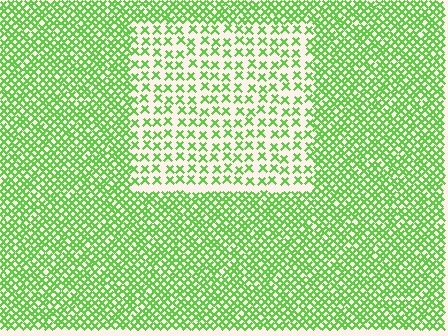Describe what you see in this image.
The image contains small lime elements arranged at two different densities. A rectangle-shaped region is visible where the elements are less densely packed than the surrounding area.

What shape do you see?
I see a rectangle.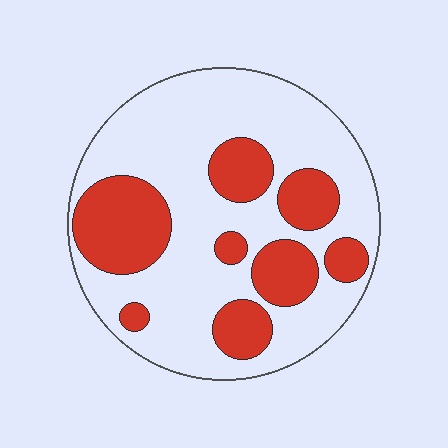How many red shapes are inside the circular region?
8.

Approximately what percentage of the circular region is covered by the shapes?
Approximately 30%.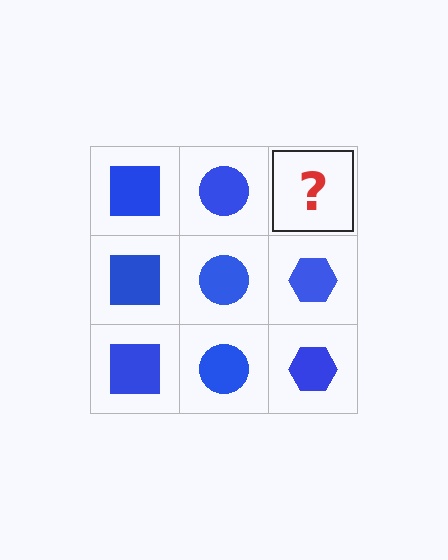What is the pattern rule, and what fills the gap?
The rule is that each column has a consistent shape. The gap should be filled with a blue hexagon.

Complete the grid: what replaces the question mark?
The question mark should be replaced with a blue hexagon.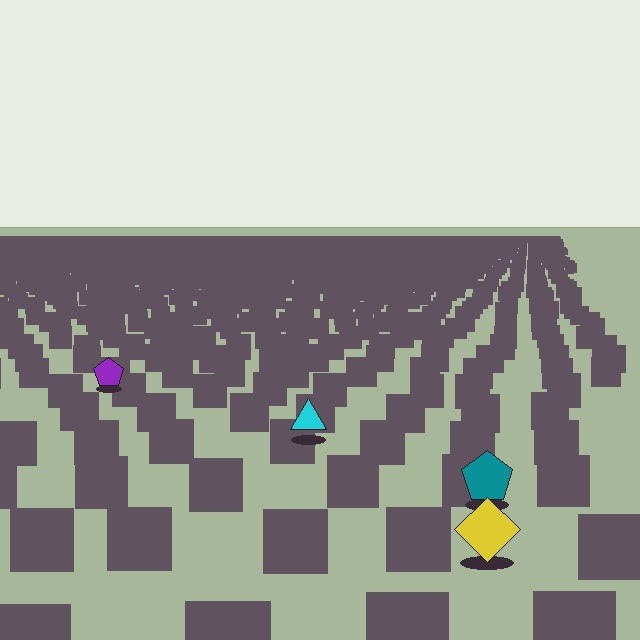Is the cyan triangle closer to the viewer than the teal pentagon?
No. The teal pentagon is closer — you can tell from the texture gradient: the ground texture is coarser near it.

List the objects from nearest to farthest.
From nearest to farthest: the yellow diamond, the teal pentagon, the cyan triangle, the purple pentagon.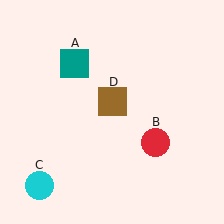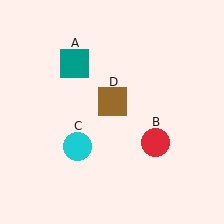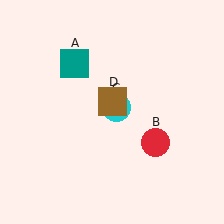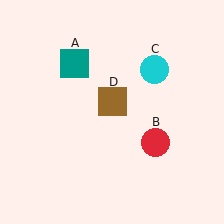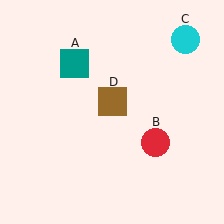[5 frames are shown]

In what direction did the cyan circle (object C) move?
The cyan circle (object C) moved up and to the right.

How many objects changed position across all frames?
1 object changed position: cyan circle (object C).